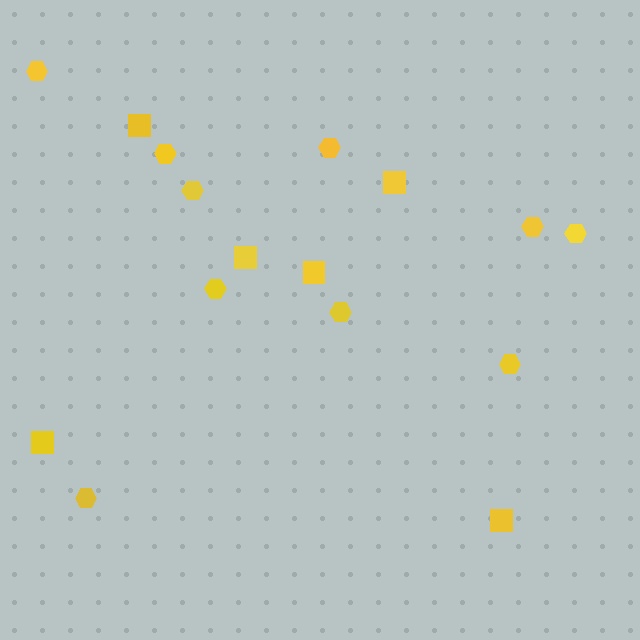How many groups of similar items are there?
There are 2 groups: one group of hexagons (10) and one group of squares (6).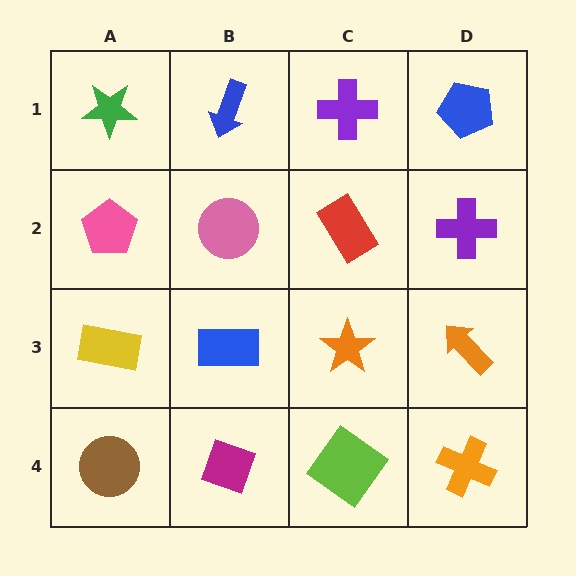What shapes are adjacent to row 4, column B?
A blue rectangle (row 3, column B), a brown circle (row 4, column A), a lime diamond (row 4, column C).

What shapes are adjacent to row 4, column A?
A yellow rectangle (row 3, column A), a magenta diamond (row 4, column B).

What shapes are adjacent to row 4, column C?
An orange star (row 3, column C), a magenta diamond (row 4, column B), an orange cross (row 4, column D).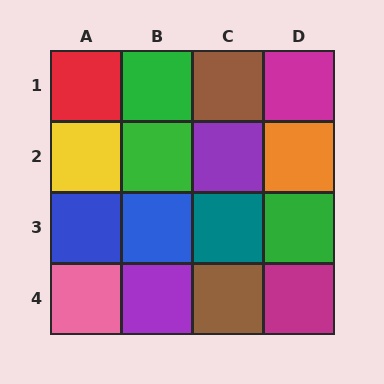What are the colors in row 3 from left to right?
Blue, blue, teal, green.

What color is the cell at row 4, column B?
Purple.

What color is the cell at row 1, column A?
Red.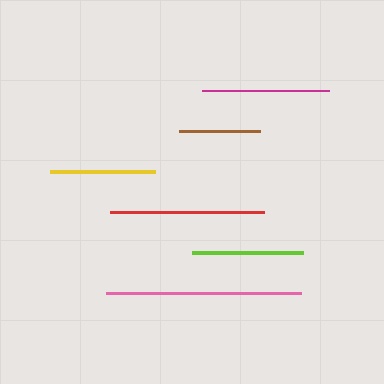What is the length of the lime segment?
The lime segment is approximately 111 pixels long.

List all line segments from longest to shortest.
From longest to shortest: pink, red, magenta, lime, yellow, brown.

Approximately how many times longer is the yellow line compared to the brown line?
The yellow line is approximately 1.3 times the length of the brown line.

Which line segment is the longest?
The pink line is the longest at approximately 195 pixels.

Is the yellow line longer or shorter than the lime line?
The lime line is longer than the yellow line.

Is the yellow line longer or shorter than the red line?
The red line is longer than the yellow line.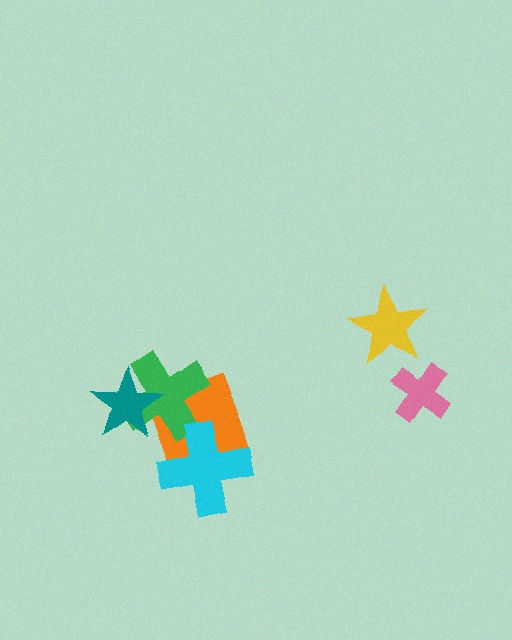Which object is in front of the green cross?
The teal star is in front of the green cross.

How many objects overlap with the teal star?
1 object overlaps with the teal star.